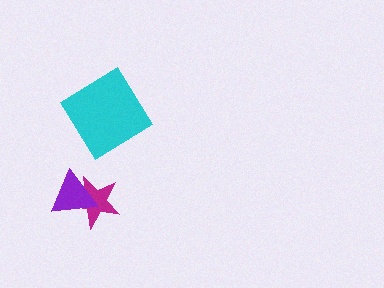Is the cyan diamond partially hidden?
No, no other shape covers it.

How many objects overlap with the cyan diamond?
0 objects overlap with the cyan diamond.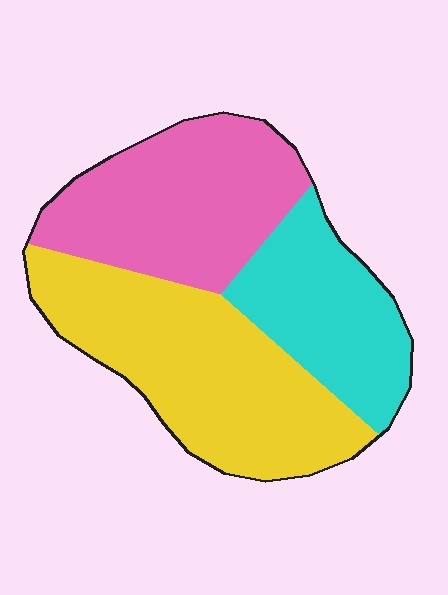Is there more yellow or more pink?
Yellow.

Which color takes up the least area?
Cyan, at roughly 25%.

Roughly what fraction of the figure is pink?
Pink covers around 35% of the figure.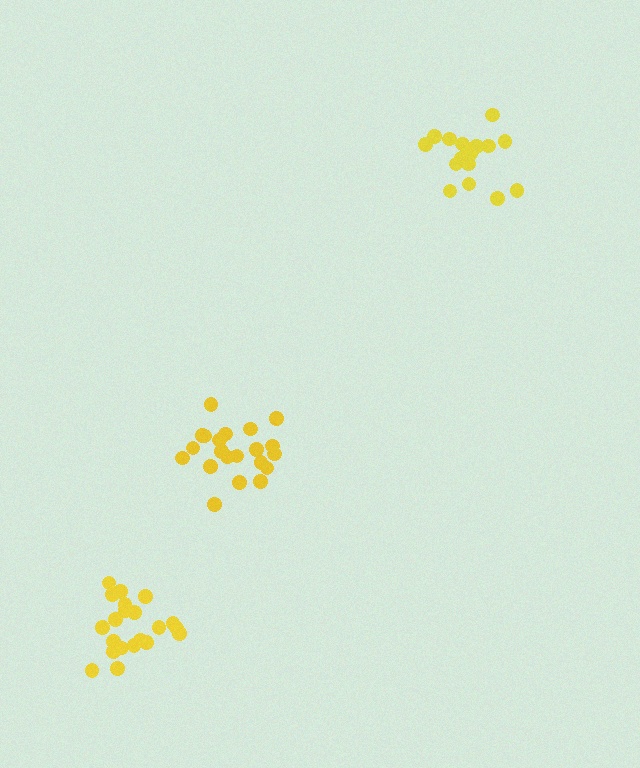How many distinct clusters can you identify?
There are 3 distinct clusters.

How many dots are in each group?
Group 1: 21 dots, Group 2: 17 dots, Group 3: 21 dots (59 total).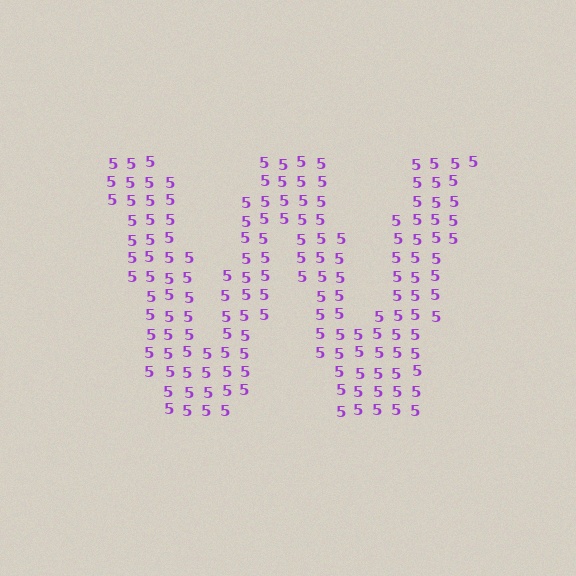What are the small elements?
The small elements are digit 5's.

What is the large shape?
The large shape is the letter W.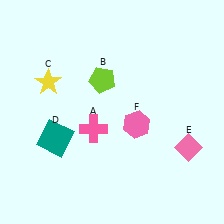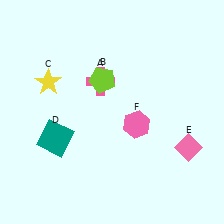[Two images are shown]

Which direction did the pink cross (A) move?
The pink cross (A) moved up.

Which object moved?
The pink cross (A) moved up.